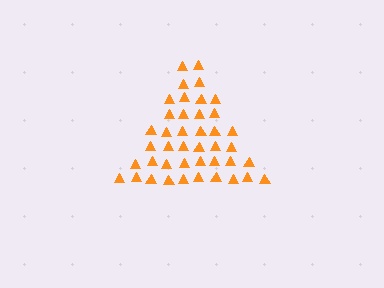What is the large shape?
The large shape is a triangle.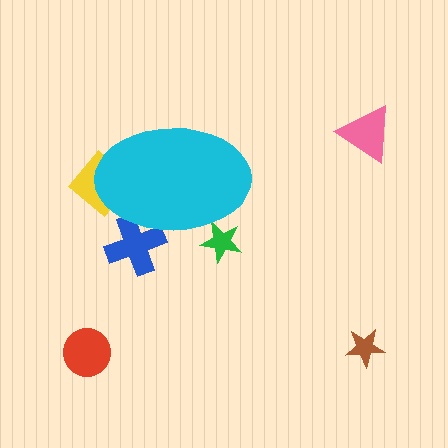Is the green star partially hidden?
Yes, the green star is partially hidden behind the cyan ellipse.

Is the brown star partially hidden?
No, the brown star is fully visible.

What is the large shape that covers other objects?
A cyan ellipse.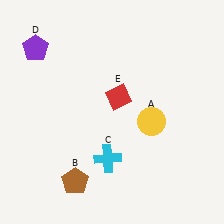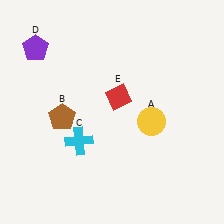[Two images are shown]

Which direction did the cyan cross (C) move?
The cyan cross (C) moved left.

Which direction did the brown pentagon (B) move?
The brown pentagon (B) moved up.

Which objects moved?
The objects that moved are: the brown pentagon (B), the cyan cross (C).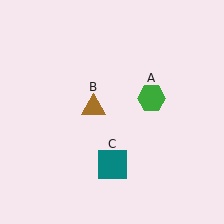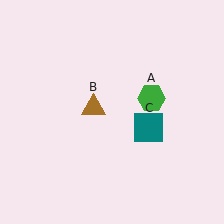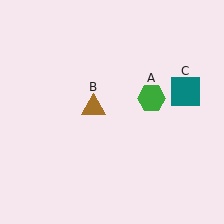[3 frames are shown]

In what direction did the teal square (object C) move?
The teal square (object C) moved up and to the right.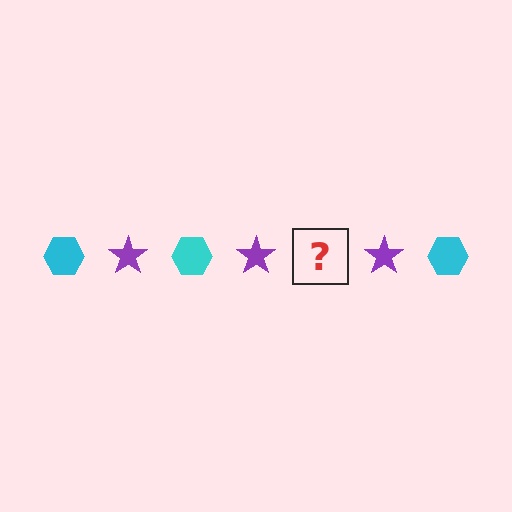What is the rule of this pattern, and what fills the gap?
The rule is that the pattern alternates between cyan hexagon and purple star. The gap should be filled with a cyan hexagon.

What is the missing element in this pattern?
The missing element is a cyan hexagon.